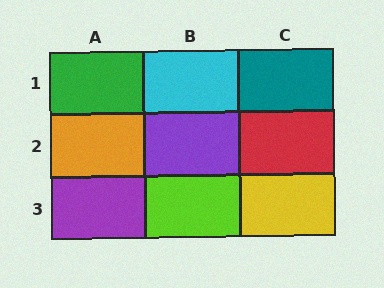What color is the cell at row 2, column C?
Red.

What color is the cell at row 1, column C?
Teal.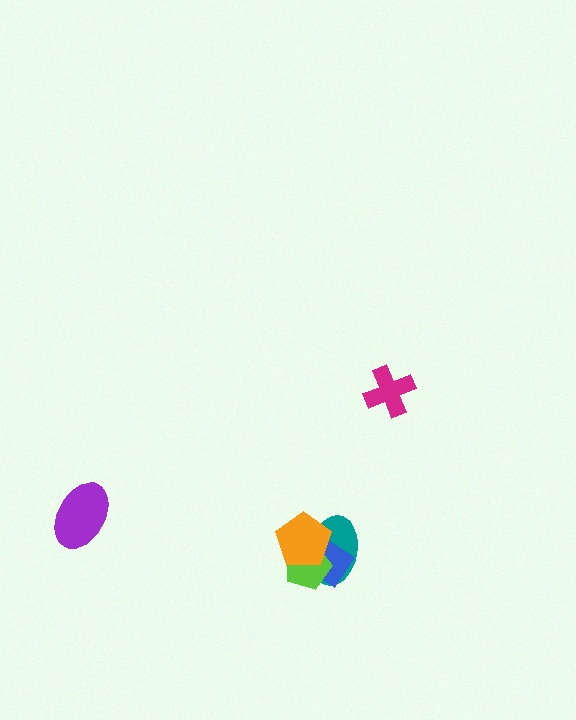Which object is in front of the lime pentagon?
The orange pentagon is in front of the lime pentagon.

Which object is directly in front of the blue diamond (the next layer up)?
The lime pentagon is directly in front of the blue diamond.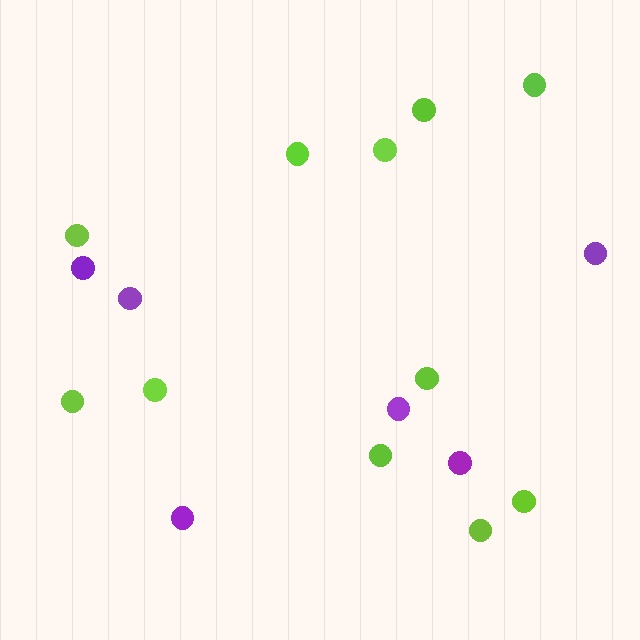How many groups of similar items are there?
There are 2 groups: one group of lime circles (11) and one group of purple circles (6).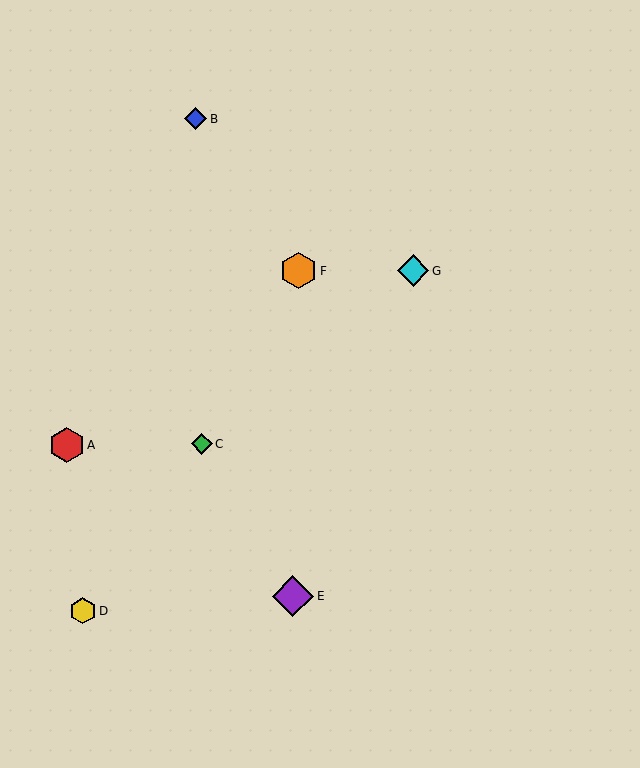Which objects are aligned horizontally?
Objects F, G are aligned horizontally.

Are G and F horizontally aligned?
Yes, both are at y≈271.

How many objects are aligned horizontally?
2 objects (F, G) are aligned horizontally.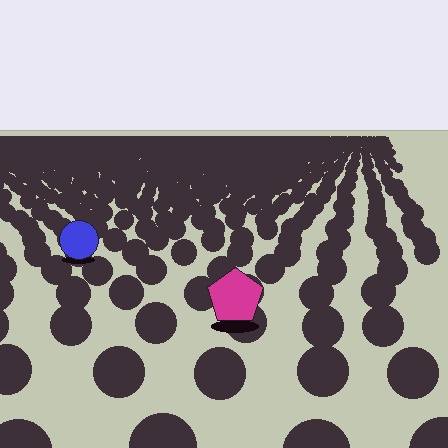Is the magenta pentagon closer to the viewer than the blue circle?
Yes. The magenta pentagon is closer — you can tell from the texture gradient: the ground texture is coarser near it.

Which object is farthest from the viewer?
The blue circle is farthest from the viewer. It appears smaller and the ground texture around it is denser.